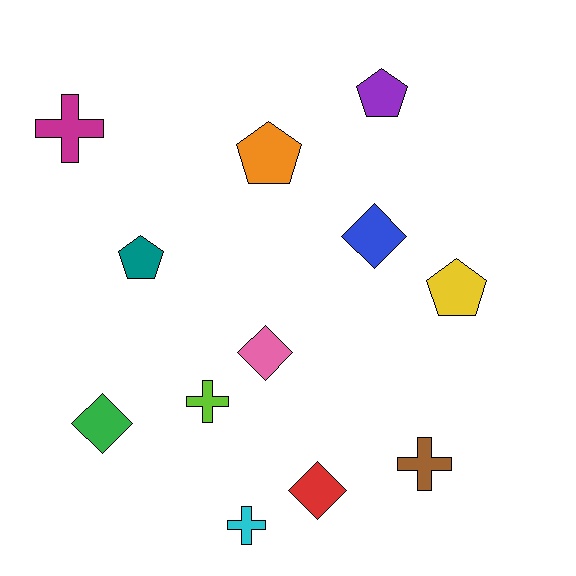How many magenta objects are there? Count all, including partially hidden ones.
There is 1 magenta object.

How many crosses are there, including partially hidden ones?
There are 4 crosses.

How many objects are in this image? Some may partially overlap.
There are 12 objects.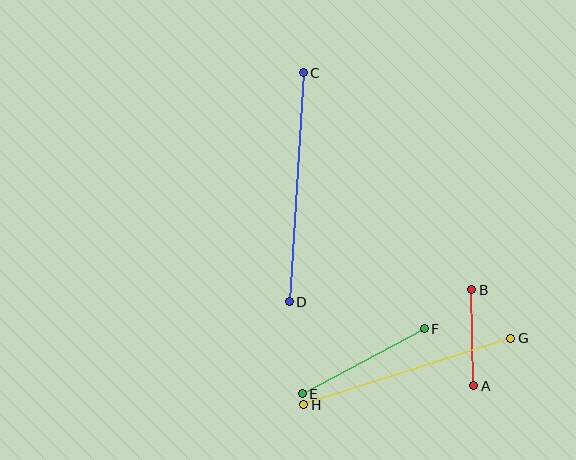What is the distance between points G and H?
The distance is approximately 218 pixels.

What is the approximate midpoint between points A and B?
The midpoint is at approximately (473, 338) pixels.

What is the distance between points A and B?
The distance is approximately 96 pixels.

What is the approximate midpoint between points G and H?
The midpoint is at approximately (407, 371) pixels.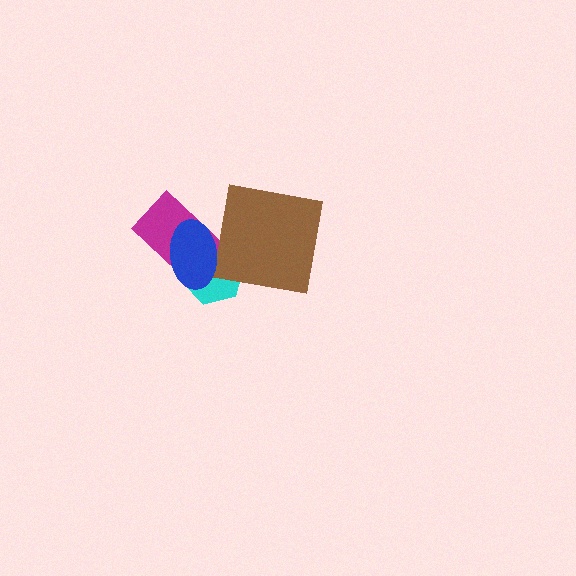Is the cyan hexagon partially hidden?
Yes, it is partially covered by another shape.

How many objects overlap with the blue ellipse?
2 objects overlap with the blue ellipse.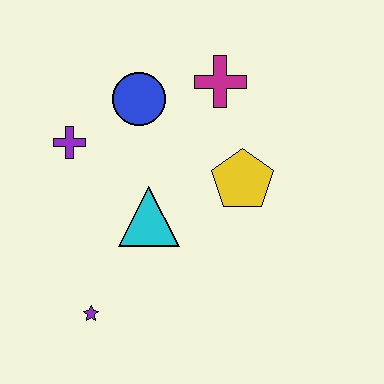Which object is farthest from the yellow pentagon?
The purple star is farthest from the yellow pentagon.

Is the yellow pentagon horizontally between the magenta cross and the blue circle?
No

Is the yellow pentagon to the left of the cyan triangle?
No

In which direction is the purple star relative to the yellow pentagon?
The purple star is to the left of the yellow pentagon.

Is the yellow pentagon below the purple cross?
Yes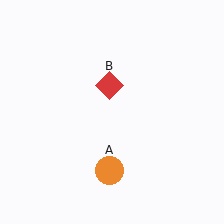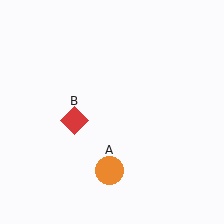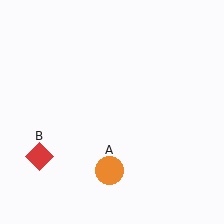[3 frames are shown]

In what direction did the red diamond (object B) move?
The red diamond (object B) moved down and to the left.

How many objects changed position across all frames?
1 object changed position: red diamond (object B).